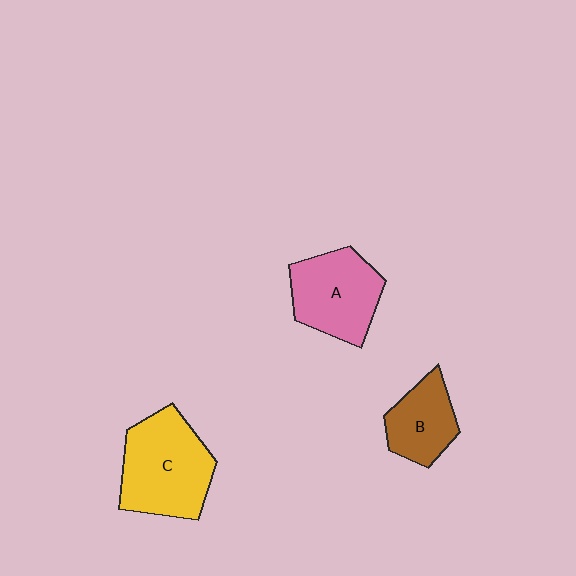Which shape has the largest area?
Shape C (yellow).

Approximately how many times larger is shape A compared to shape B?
Approximately 1.4 times.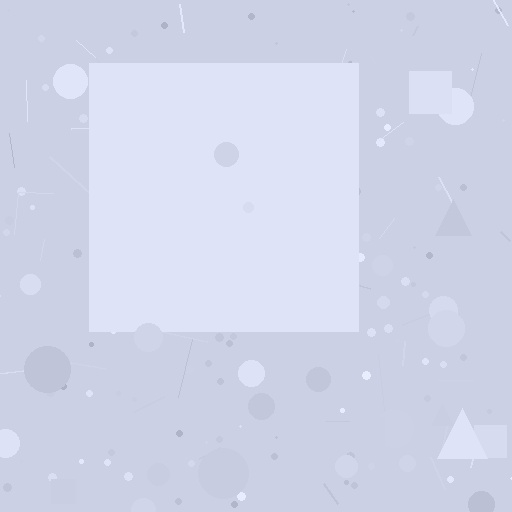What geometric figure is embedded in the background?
A square is embedded in the background.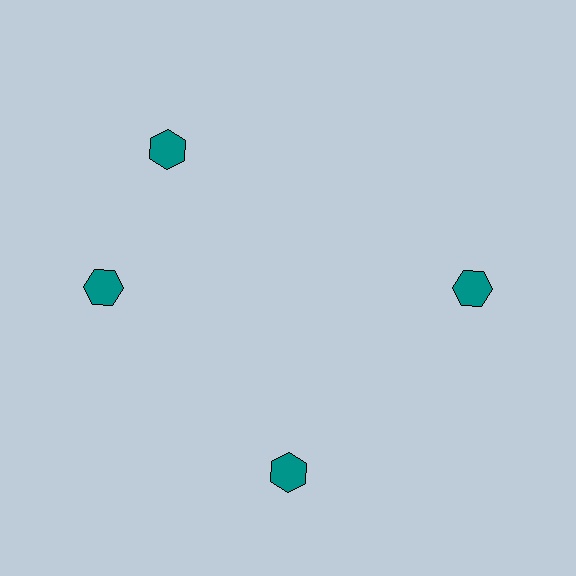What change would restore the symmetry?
The symmetry would be restored by rotating it back into even spacing with its neighbors so that all 4 hexagons sit at equal angles and equal distance from the center.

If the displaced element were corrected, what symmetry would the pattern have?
It would have 4-fold rotational symmetry — the pattern would map onto itself every 90 degrees.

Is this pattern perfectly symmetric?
No. The 4 teal hexagons are arranged in a ring, but one element near the 12 o'clock position is rotated out of alignment along the ring, breaking the 4-fold rotational symmetry.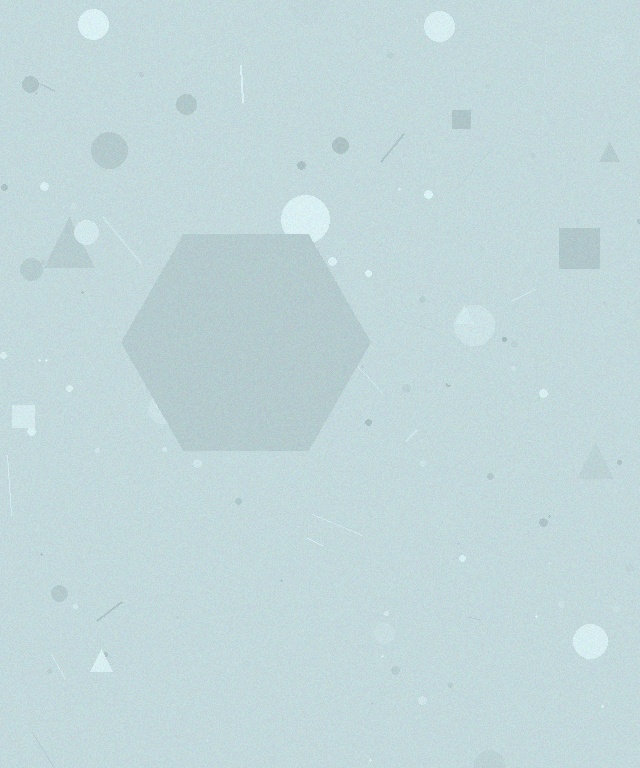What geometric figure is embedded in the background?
A hexagon is embedded in the background.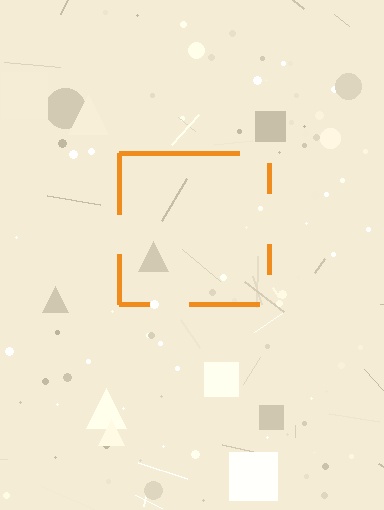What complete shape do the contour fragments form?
The contour fragments form a square.